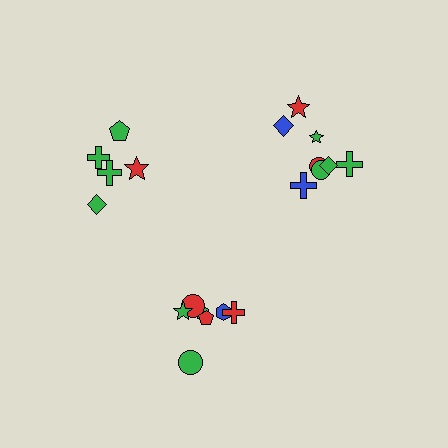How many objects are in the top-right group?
There are 8 objects.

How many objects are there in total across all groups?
There are 20 objects.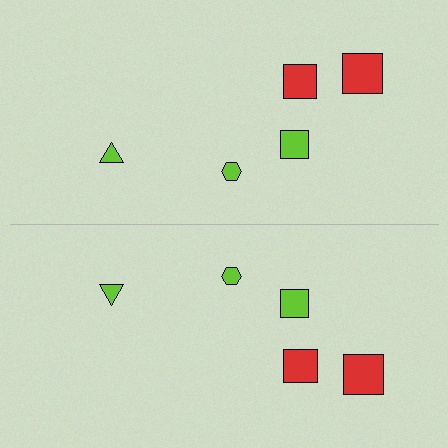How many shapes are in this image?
There are 10 shapes in this image.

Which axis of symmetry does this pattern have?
The pattern has a horizontal axis of symmetry running through the center of the image.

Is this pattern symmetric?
Yes, this pattern has bilateral (reflection) symmetry.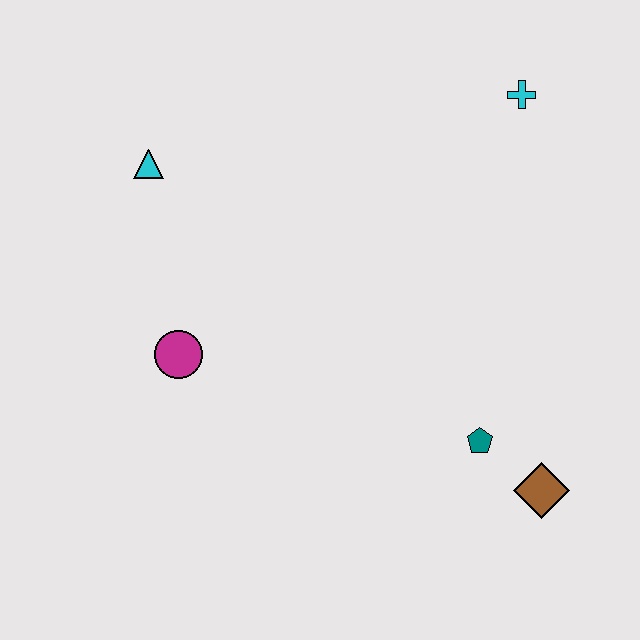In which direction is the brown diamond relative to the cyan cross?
The brown diamond is below the cyan cross.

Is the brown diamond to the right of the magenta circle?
Yes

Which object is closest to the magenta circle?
The cyan triangle is closest to the magenta circle.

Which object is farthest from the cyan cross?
The magenta circle is farthest from the cyan cross.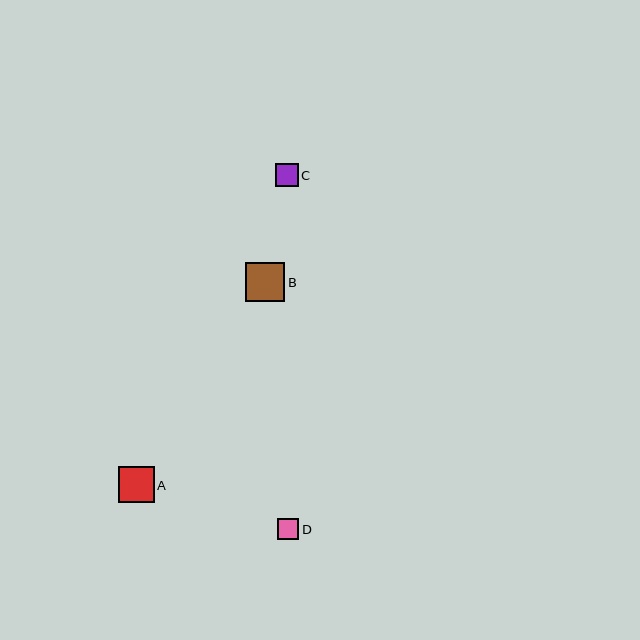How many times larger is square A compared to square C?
Square A is approximately 1.6 times the size of square C.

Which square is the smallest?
Square D is the smallest with a size of approximately 21 pixels.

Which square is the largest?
Square B is the largest with a size of approximately 39 pixels.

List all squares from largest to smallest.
From largest to smallest: B, A, C, D.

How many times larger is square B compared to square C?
Square B is approximately 1.7 times the size of square C.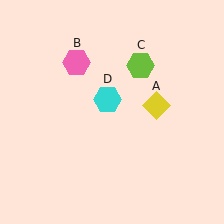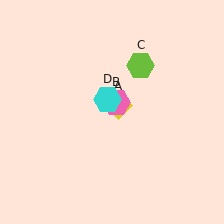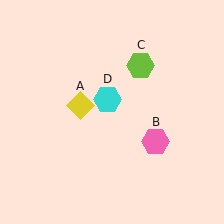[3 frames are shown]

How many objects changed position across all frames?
2 objects changed position: yellow diamond (object A), pink hexagon (object B).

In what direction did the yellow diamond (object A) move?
The yellow diamond (object A) moved left.